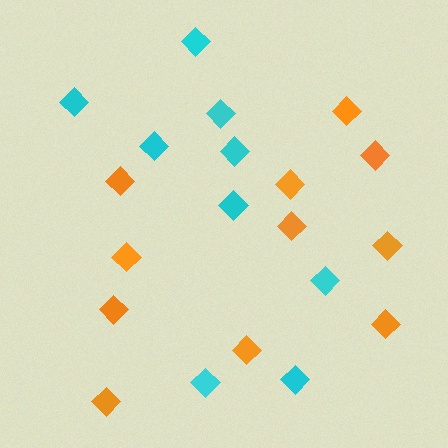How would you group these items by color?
There are 2 groups: one group of cyan diamonds (9) and one group of orange diamonds (11).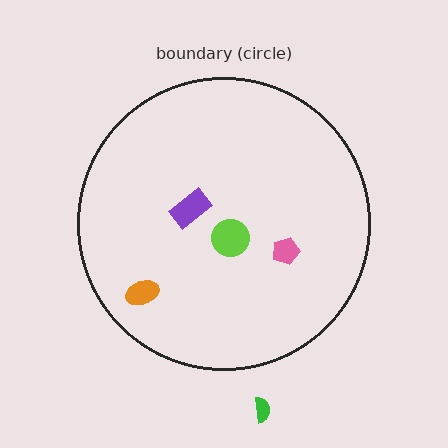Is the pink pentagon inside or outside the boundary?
Inside.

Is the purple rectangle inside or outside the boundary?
Inside.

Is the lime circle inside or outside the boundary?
Inside.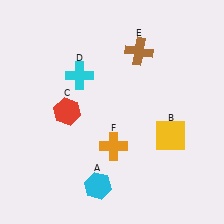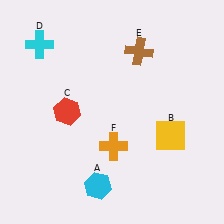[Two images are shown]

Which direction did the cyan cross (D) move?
The cyan cross (D) moved left.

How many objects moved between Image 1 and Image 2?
1 object moved between the two images.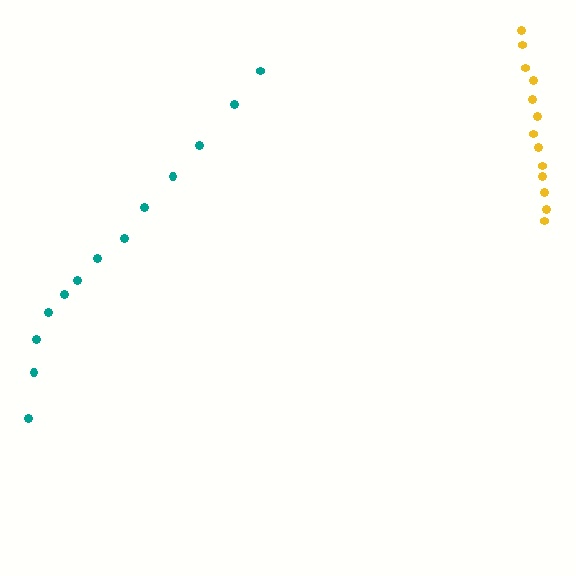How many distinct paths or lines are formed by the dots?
There are 2 distinct paths.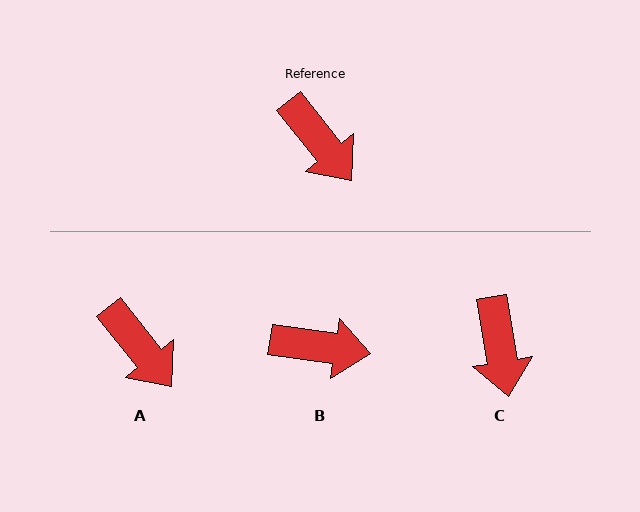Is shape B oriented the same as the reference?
No, it is off by about 44 degrees.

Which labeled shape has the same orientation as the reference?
A.